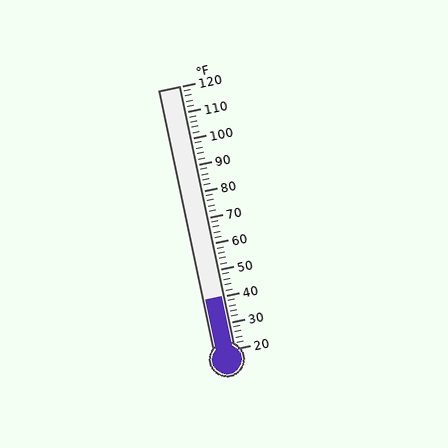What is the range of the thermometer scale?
The thermometer scale ranges from 20°F to 120°F.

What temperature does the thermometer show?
The thermometer shows approximately 40°F.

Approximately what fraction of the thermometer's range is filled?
The thermometer is filled to approximately 20% of its range.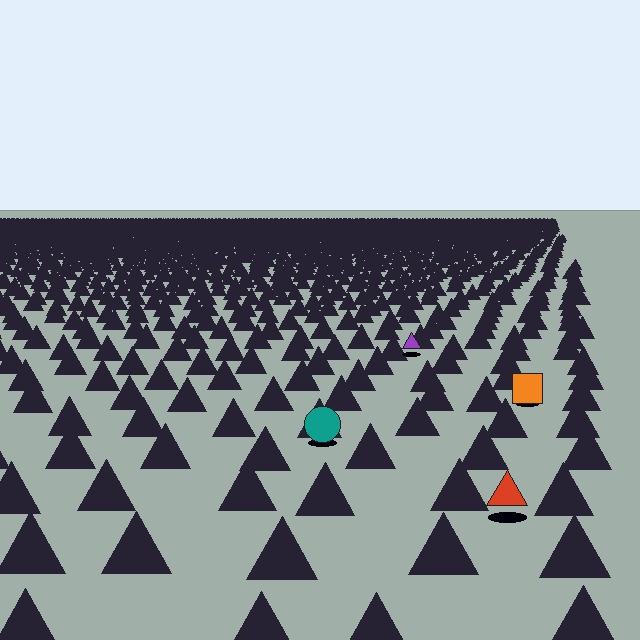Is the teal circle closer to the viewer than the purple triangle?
Yes. The teal circle is closer — you can tell from the texture gradient: the ground texture is coarser near it.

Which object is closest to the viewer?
The red triangle is closest. The texture marks near it are larger and more spread out.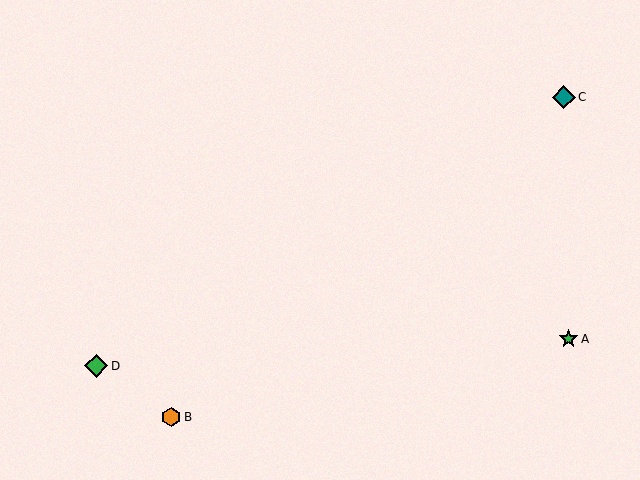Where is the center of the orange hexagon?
The center of the orange hexagon is at (171, 417).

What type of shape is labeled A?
Shape A is a green star.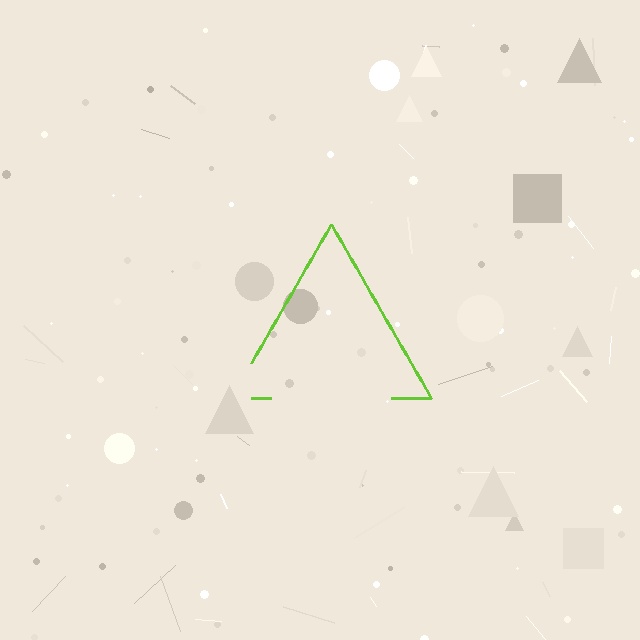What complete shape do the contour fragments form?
The contour fragments form a triangle.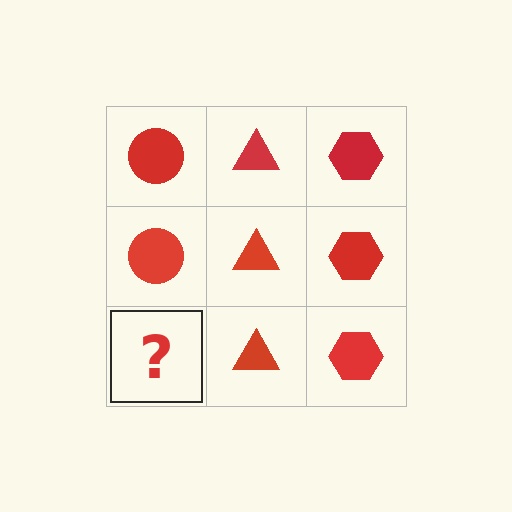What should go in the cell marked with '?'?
The missing cell should contain a red circle.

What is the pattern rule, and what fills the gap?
The rule is that each column has a consistent shape. The gap should be filled with a red circle.